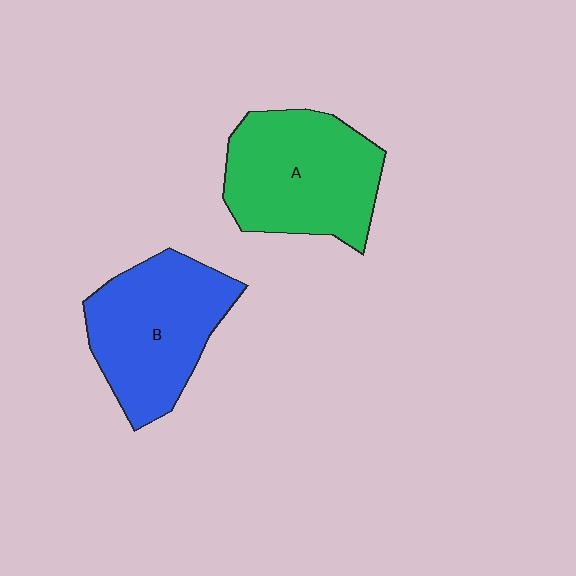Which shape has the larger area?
Shape A (green).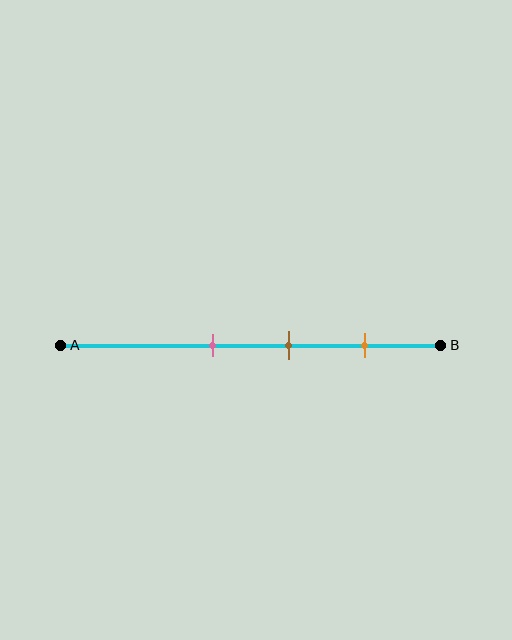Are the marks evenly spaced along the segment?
Yes, the marks are approximately evenly spaced.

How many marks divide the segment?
There are 3 marks dividing the segment.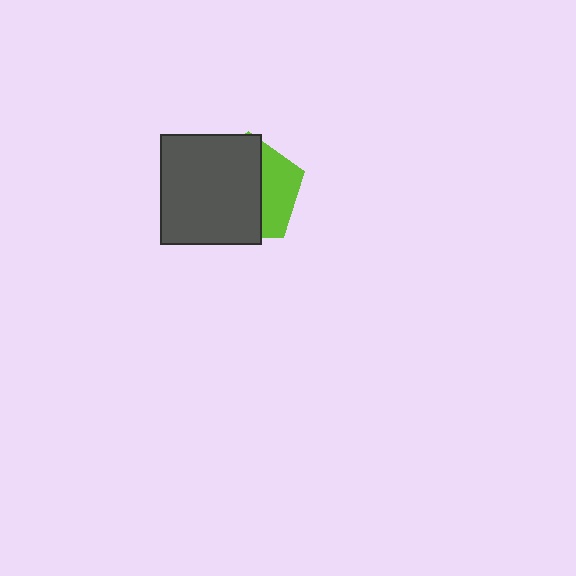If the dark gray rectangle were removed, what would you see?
You would see the complete lime pentagon.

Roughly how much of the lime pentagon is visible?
A small part of it is visible (roughly 34%).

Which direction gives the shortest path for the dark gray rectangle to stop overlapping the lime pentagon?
Moving left gives the shortest separation.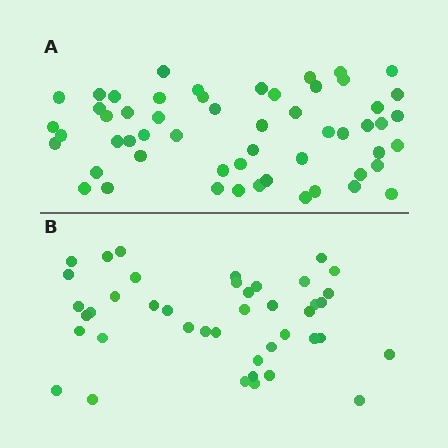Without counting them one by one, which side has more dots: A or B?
Region A (the top region) has more dots.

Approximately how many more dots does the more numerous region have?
Region A has approximately 15 more dots than region B.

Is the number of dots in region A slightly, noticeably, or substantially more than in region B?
Region A has noticeably more, but not dramatically so. The ratio is roughly 1.3 to 1.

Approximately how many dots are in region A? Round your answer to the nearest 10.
About 60 dots. (The exact count is 55, which rounds to 60.)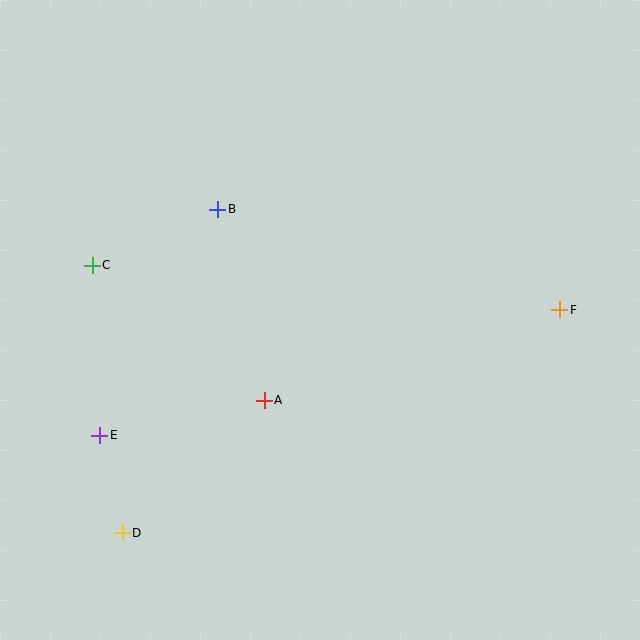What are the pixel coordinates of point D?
Point D is at (122, 533).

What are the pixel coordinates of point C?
Point C is at (92, 265).